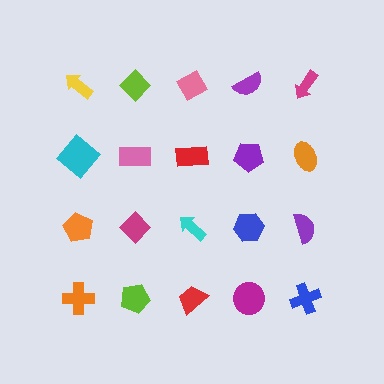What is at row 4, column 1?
An orange cross.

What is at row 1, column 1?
A yellow arrow.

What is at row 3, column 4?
A blue hexagon.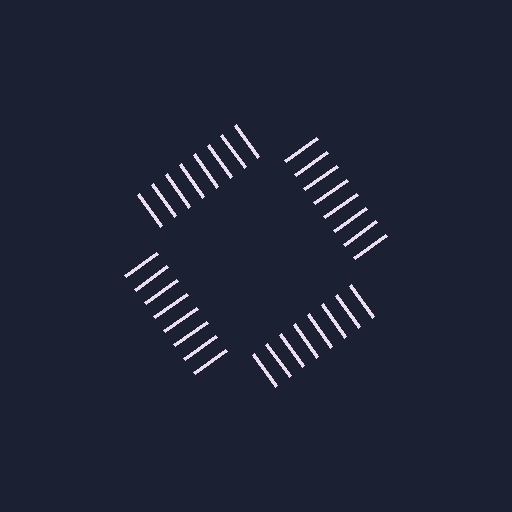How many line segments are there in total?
32 — 8 along each of the 4 edges.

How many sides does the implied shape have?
4 sides — the line-ends trace a square.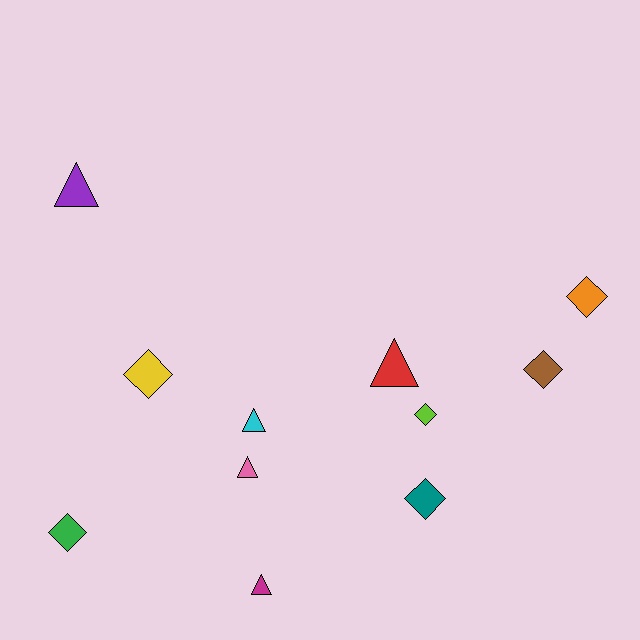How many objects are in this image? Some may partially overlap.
There are 11 objects.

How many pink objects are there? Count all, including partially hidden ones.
There is 1 pink object.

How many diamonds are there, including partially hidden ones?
There are 6 diamonds.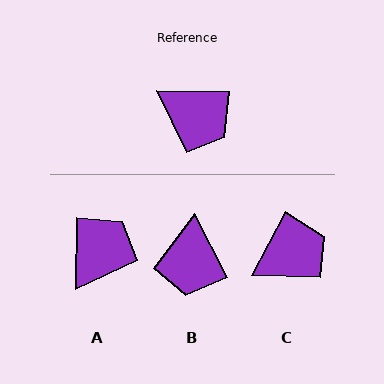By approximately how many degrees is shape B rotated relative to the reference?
Approximately 62 degrees clockwise.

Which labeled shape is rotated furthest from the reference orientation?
A, about 90 degrees away.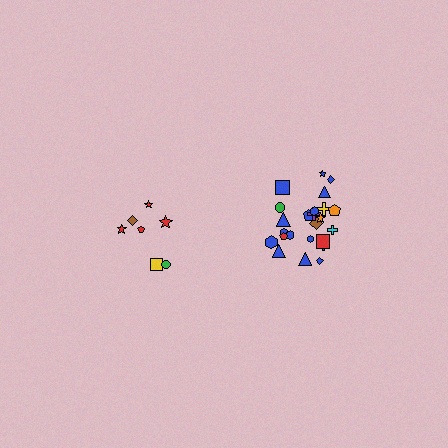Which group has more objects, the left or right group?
The right group.